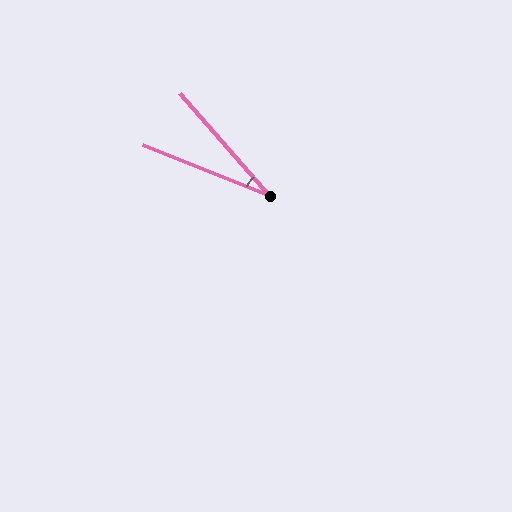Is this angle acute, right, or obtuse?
It is acute.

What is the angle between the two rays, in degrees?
Approximately 27 degrees.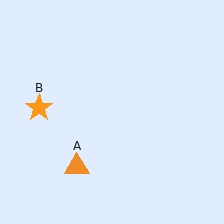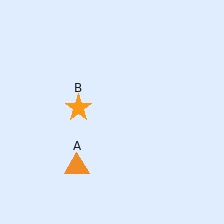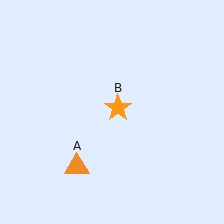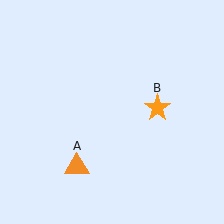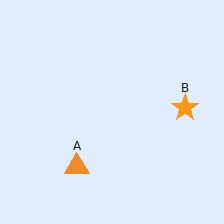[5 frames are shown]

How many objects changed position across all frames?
1 object changed position: orange star (object B).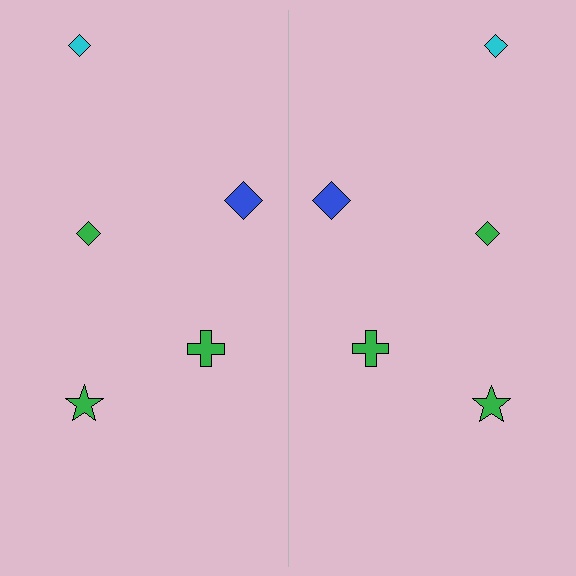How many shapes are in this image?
There are 10 shapes in this image.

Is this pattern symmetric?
Yes, this pattern has bilateral (reflection) symmetry.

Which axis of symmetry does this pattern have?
The pattern has a vertical axis of symmetry running through the center of the image.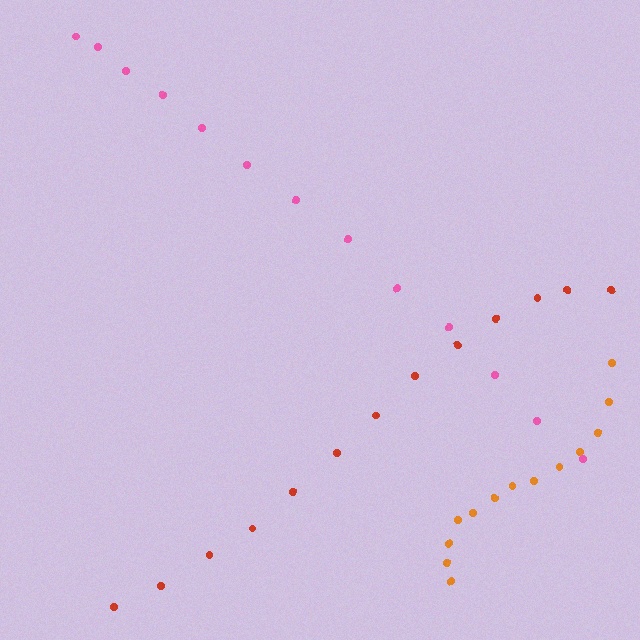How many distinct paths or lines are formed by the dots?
There are 3 distinct paths.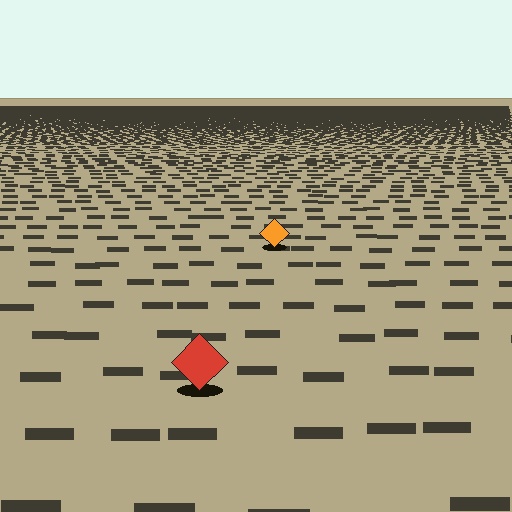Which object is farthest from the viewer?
The orange diamond is farthest from the viewer. It appears smaller and the ground texture around it is denser.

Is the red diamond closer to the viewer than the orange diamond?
Yes. The red diamond is closer — you can tell from the texture gradient: the ground texture is coarser near it.